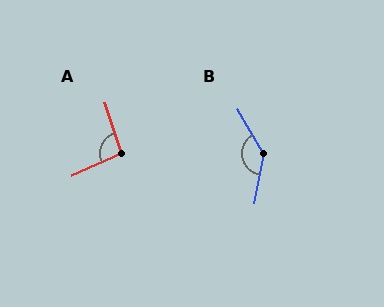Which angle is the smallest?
A, at approximately 96 degrees.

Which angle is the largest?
B, at approximately 139 degrees.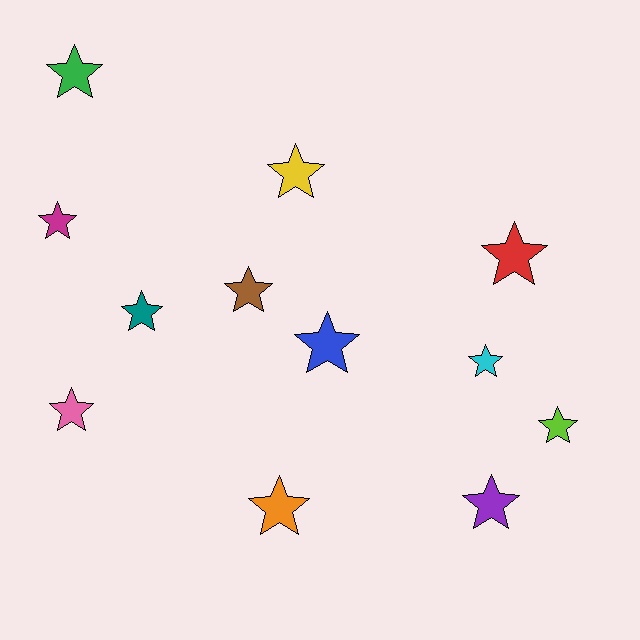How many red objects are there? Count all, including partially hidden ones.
There is 1 red object.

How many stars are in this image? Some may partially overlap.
There are 12 stars.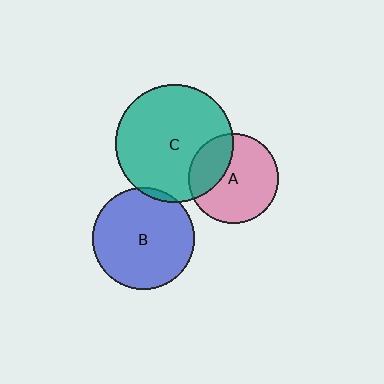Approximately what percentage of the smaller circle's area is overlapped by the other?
Approximately 30%.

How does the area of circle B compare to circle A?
Approximately 1.3 times.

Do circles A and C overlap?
Yes.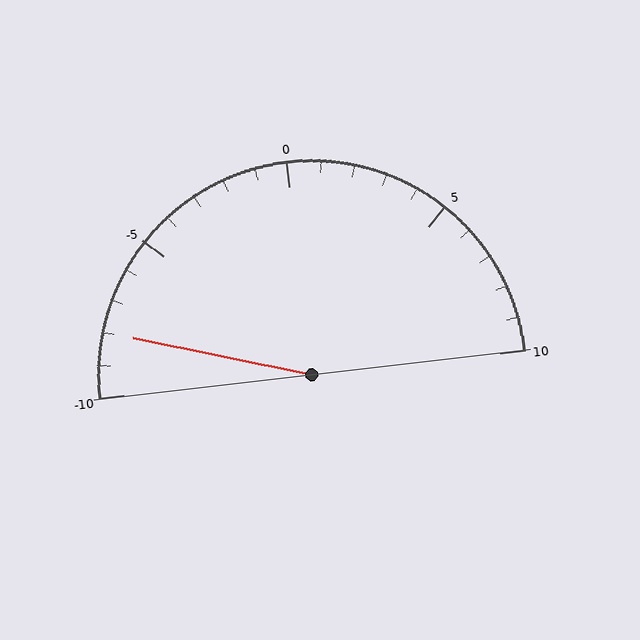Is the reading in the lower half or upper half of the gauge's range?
The reading is in the lower half of the range (-10 to 10).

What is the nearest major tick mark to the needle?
The nearest major tick mark is -10.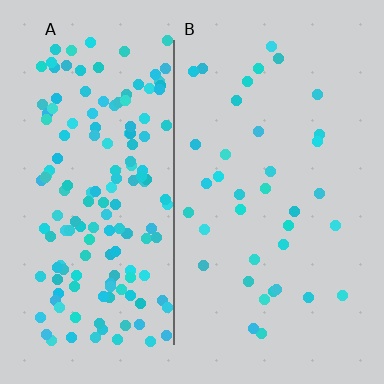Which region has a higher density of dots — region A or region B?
A (the left).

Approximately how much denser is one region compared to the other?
Approximately 4.3× — region A over region B.